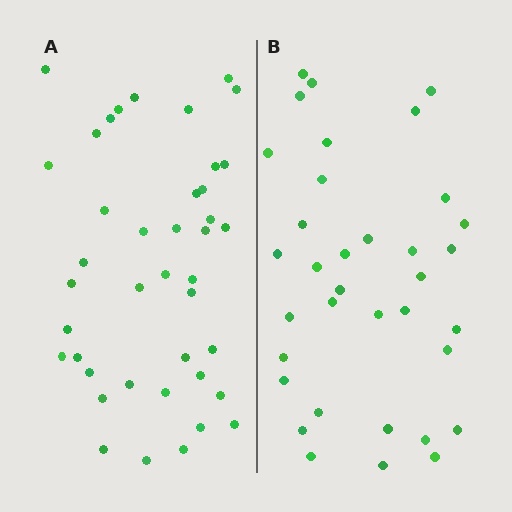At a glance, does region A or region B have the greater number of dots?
Region A (the left region) has more dots.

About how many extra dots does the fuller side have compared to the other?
Region A has about 6 more dots than region B.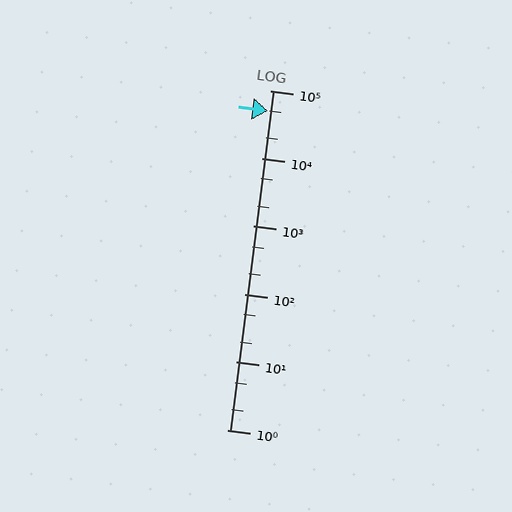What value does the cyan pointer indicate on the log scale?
The pointer indicates approximately 50000.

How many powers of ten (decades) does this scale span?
The scale spans 5 decades, from 1 to 100000.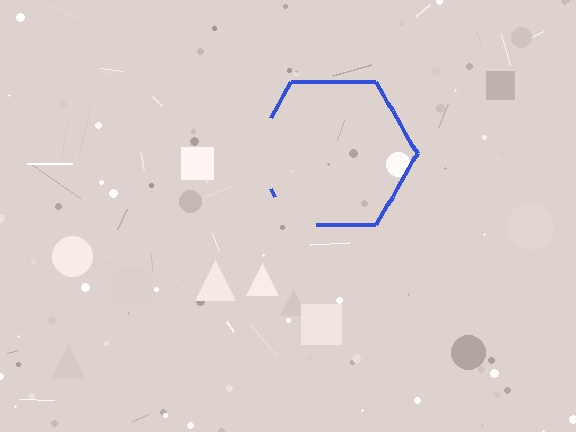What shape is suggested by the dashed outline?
The dashed outline suggests a hexagon.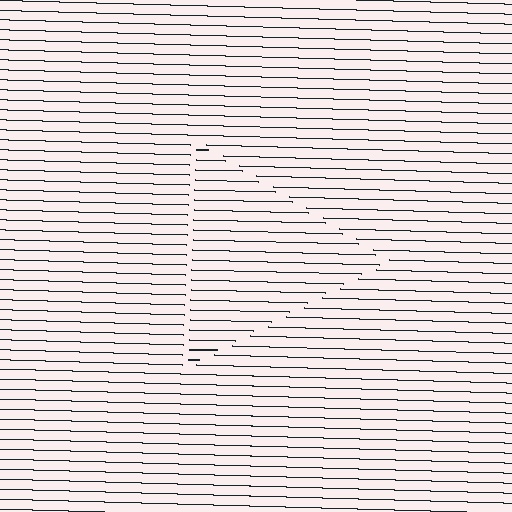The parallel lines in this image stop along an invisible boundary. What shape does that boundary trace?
An illusory triangle. The interior of the shape contains the same grating, shifted by half a period — the contour is defined by the phase discontinuity where line-ends from the inner and outer gratings abut.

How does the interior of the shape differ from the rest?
The interior of the shape contains the same grating, shifted by half a period — the contour is defined by the phase discontinuity where line-ends from the inner and outer gratings abut.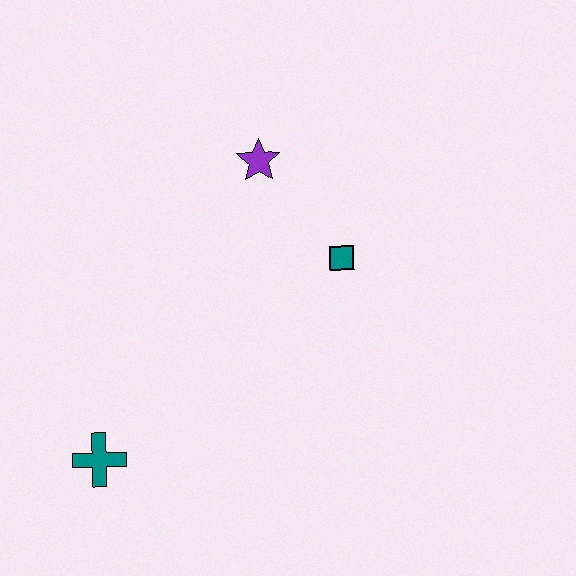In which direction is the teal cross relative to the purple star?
The teal cross is below the purple star.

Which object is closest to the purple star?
The teal square is closest to the purple star.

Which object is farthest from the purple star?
The teal cross is farthest from the purple star.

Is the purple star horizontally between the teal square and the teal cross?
Yes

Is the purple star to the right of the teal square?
No